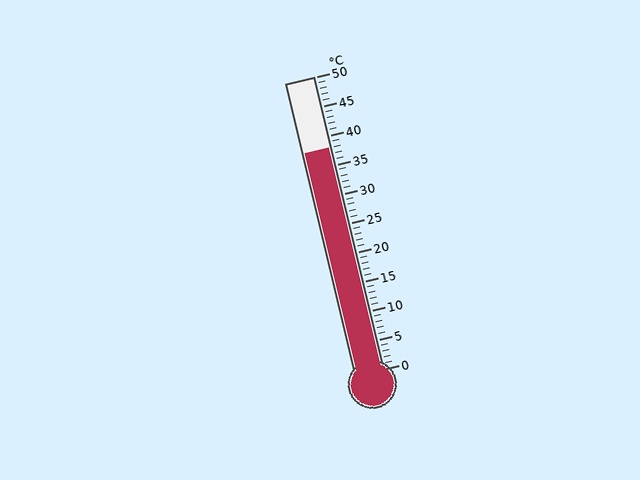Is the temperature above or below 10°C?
The temperature is above 10°C.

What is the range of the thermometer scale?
The thermometer scale ranges from 0°C to 50°C.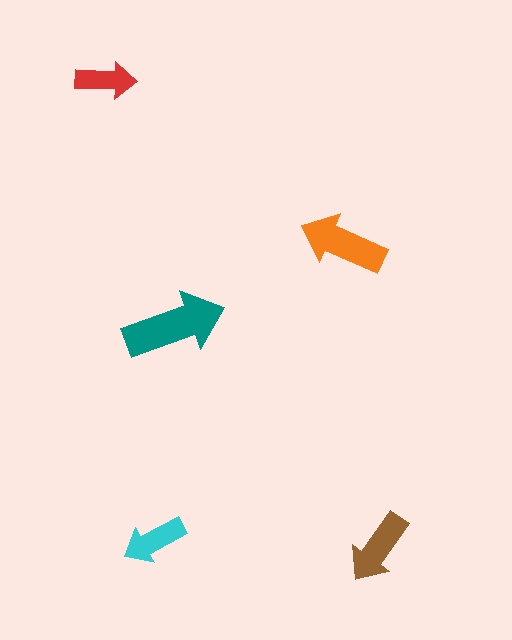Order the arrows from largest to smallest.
the teal one, the orange one, the brown one, the cyan one, the red one.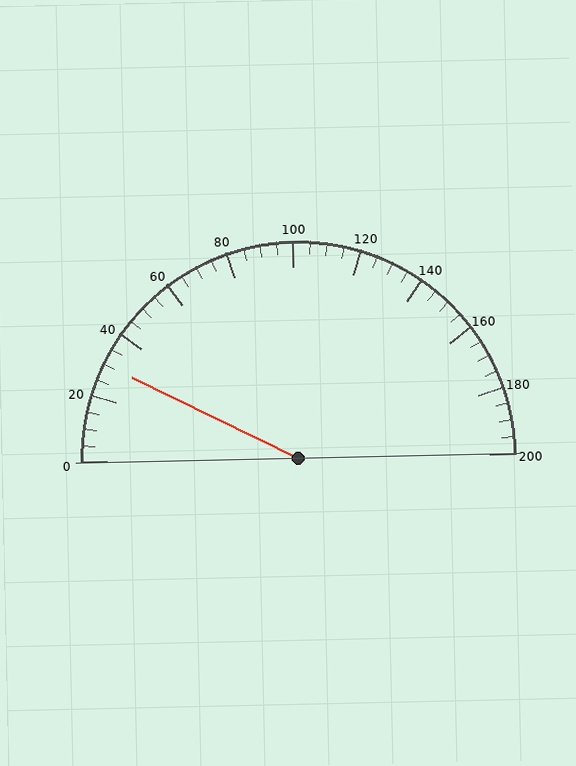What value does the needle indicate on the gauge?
The needle indicates approximately 30.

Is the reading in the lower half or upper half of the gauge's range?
The reading is in the lower half of the range (0 to 200).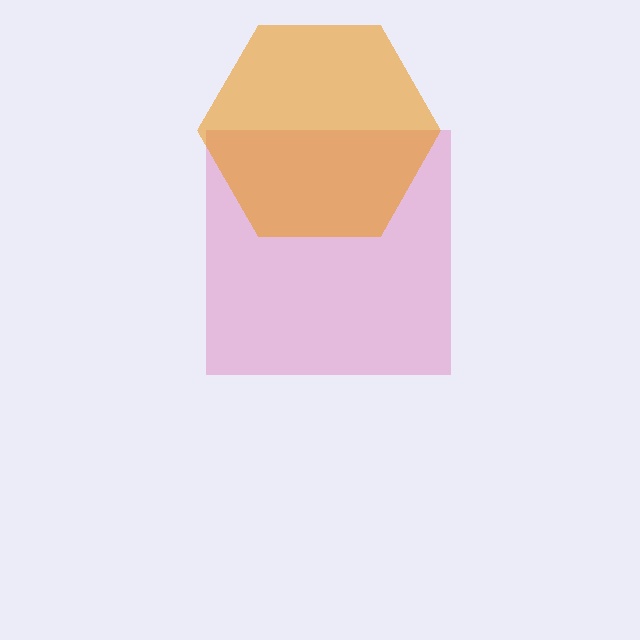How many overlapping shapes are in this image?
There are 2 overlapping shapes in the image.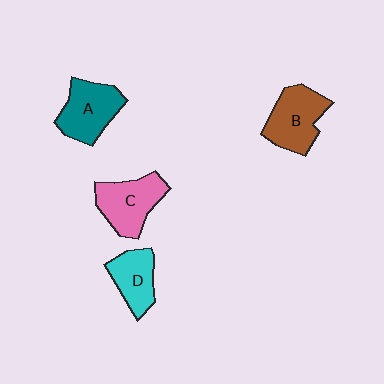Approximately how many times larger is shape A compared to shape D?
Approximately 1.3 times.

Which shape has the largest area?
Shape B (brown).